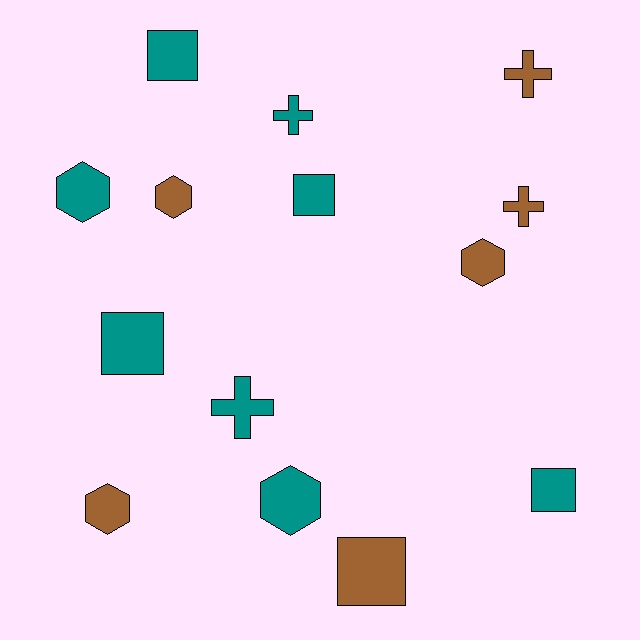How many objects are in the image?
There are 14 objects.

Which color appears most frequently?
Teal, with 8 objects.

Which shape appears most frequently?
Hexagon, with 5 objects.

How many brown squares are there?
There is 1 brown square.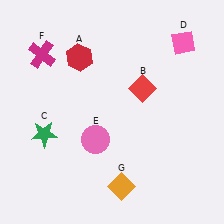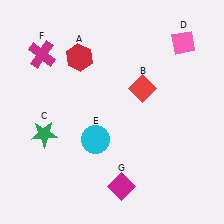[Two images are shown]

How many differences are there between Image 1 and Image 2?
There are 2 differences between the two images.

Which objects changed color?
E changed from pink to cyan. G changed from orange to magenta.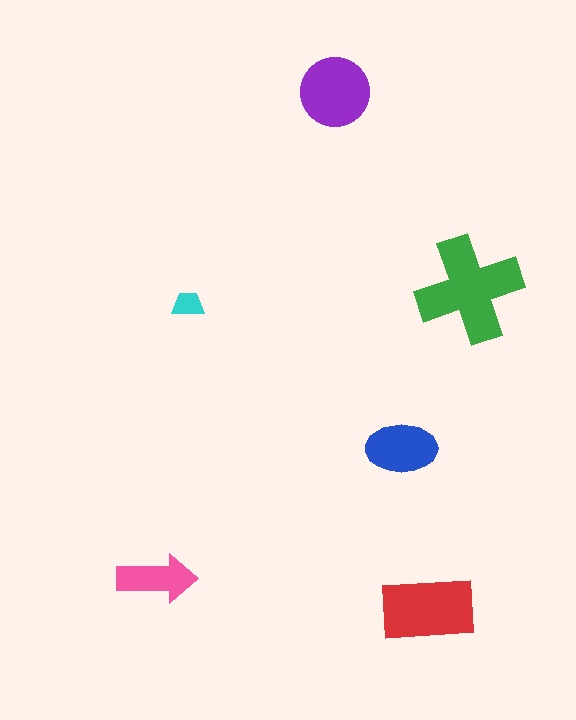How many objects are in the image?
There are 6 objects in the image.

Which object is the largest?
The green cross.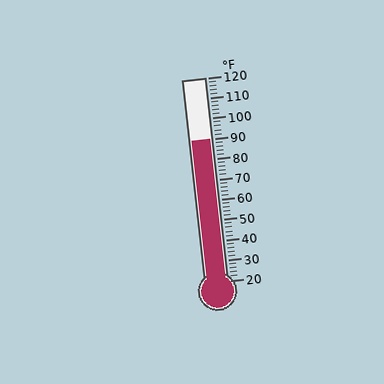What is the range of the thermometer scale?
The thermometer scale ranges from 20°F to 120°F.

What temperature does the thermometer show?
The thermometer shows approximately 90°F.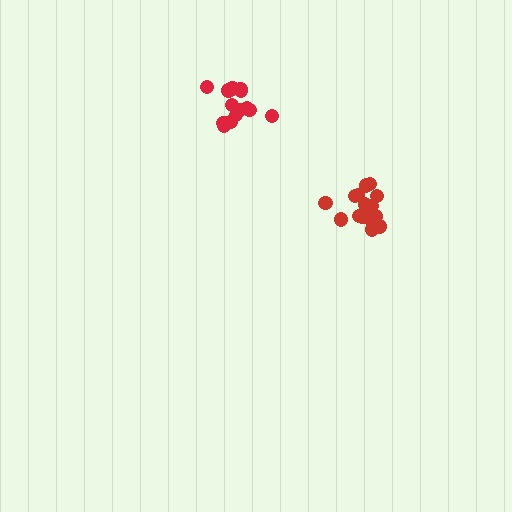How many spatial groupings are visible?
There are 2 spatial groupings.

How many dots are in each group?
Group 1: 14 dots, Group 2: 16 dots (30 total).